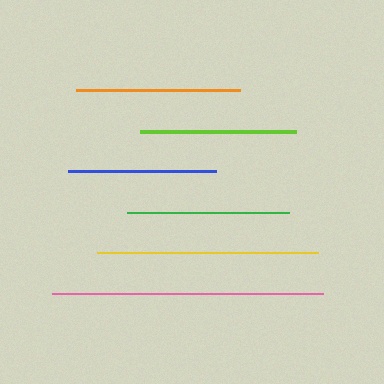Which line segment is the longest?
The pink line is the longest at approximately 271 pixels.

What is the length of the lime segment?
The lime segment is approximately 156 pixels long.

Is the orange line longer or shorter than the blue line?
The orange line is longer than the blue line.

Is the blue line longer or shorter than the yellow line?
The yellow line is longer than the blue line.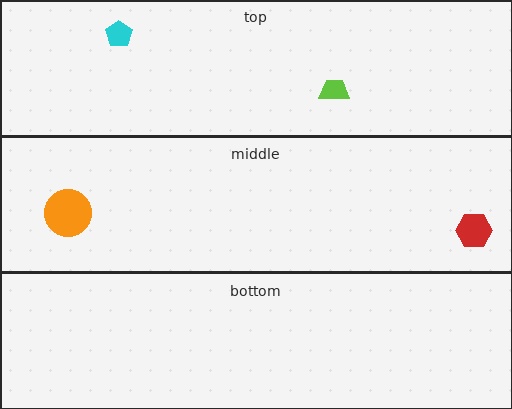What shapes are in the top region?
The cyan pentagon, the lime trapezoid.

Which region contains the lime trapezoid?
The top region.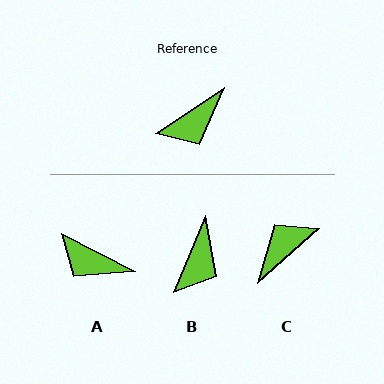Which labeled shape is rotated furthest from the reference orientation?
C, about 172 degrees away.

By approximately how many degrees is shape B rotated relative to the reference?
Approximately 34 degrees counter-clockwise.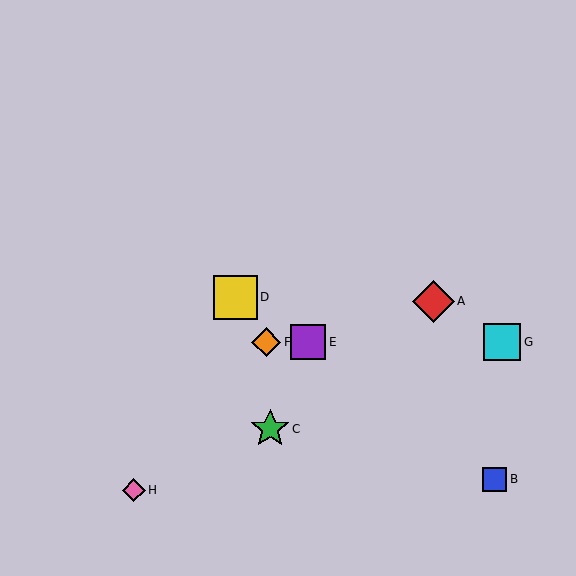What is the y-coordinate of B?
Object B is at y≈479.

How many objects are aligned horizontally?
3 objects (E, F, G) are aligned horizontally.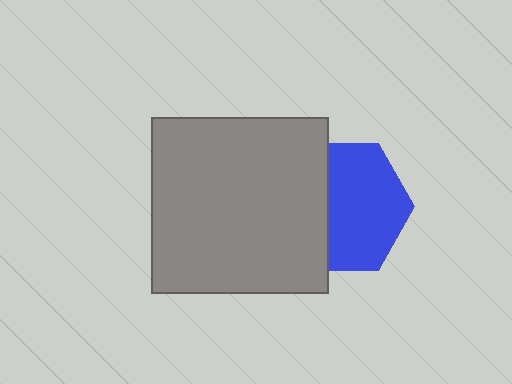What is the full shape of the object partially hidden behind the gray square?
The partially hidden object is a blue hexagon.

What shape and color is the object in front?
The object in front is a gray square.